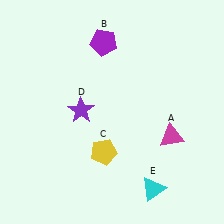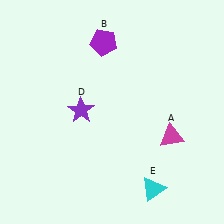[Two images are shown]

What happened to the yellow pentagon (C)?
The yellow pentagon (C) was removed in Image 2. It was in the bottom-left area of Image 1.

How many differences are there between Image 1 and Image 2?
There is 1 difference between the two images.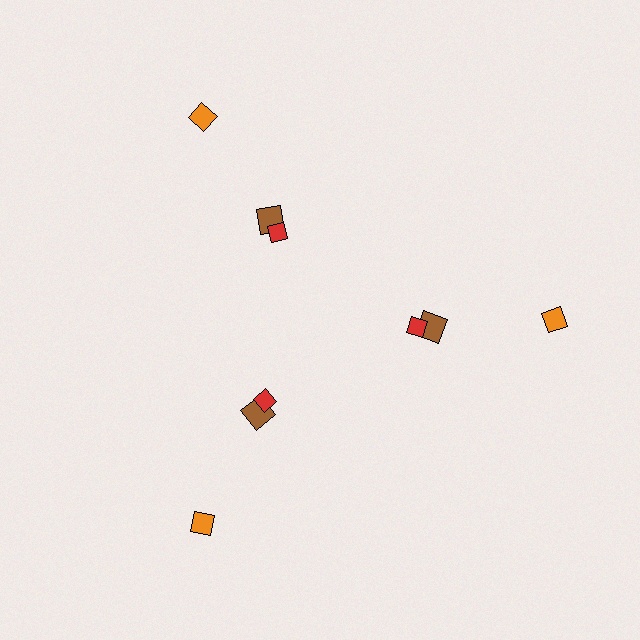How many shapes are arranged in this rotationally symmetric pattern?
There are 9 shapes, arranged in 3 groups of 3.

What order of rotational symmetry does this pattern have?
This pattern has 3-fold rotational symmetry.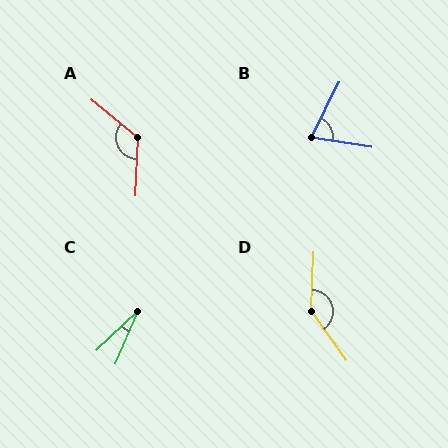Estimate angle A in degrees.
Approximately 127 degrees.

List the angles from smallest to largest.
C (23°), B (73°), A (127°), D (142°).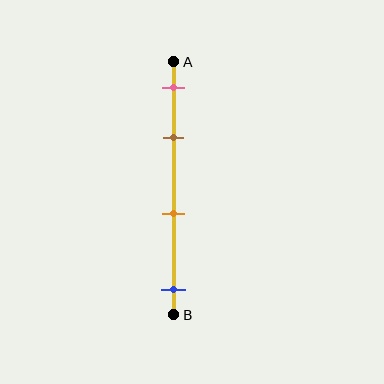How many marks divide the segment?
There are 4 marks dividing the segment.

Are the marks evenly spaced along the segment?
No, the marks are not evenly spaced.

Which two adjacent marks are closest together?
The pink and brown marks are the closest adjacent pair.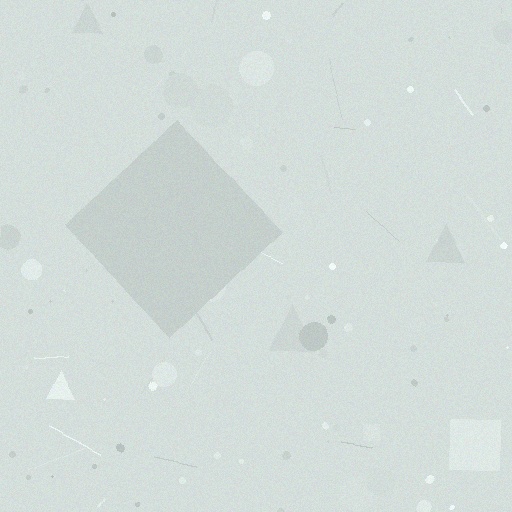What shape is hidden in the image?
A diamond is hidden in the image.